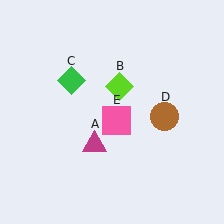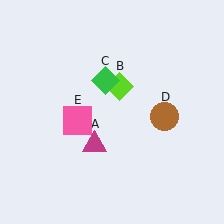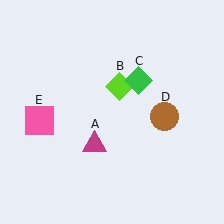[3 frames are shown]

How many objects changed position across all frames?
2 objects changed position: green diamond (object C), pink square (object E).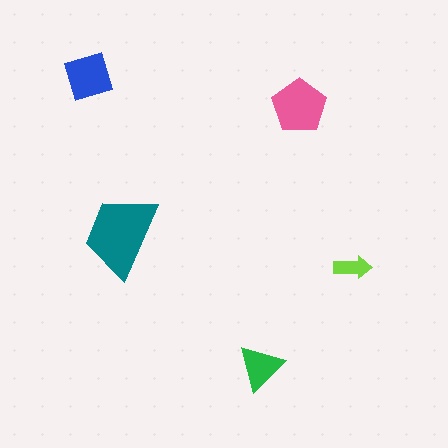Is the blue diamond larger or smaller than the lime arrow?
Larger.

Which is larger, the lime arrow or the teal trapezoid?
The teal trapezoid.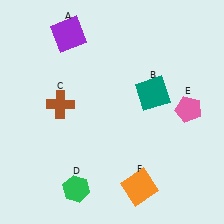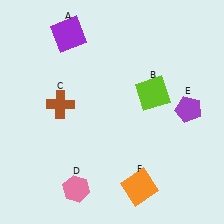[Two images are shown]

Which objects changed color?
B changed from teal to lime. D changed from green to pink. E changed from pink to purple.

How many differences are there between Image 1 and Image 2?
There are 3 differences between the two images.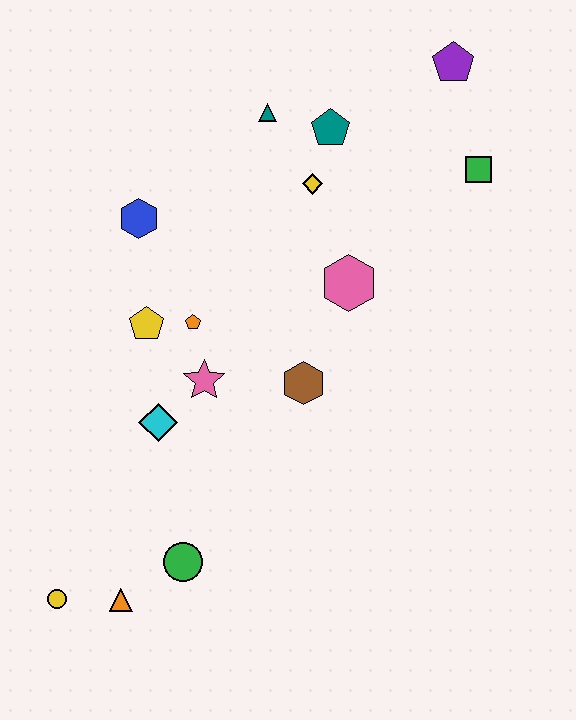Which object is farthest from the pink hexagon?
The yellow circle is farthest from the pink hexagon.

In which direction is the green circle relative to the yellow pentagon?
The green circle is below the yellow pentagon.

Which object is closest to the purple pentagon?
The green square is closest to the purple pentagon.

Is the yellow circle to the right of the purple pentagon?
No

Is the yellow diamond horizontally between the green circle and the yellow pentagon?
No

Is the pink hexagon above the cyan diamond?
Yes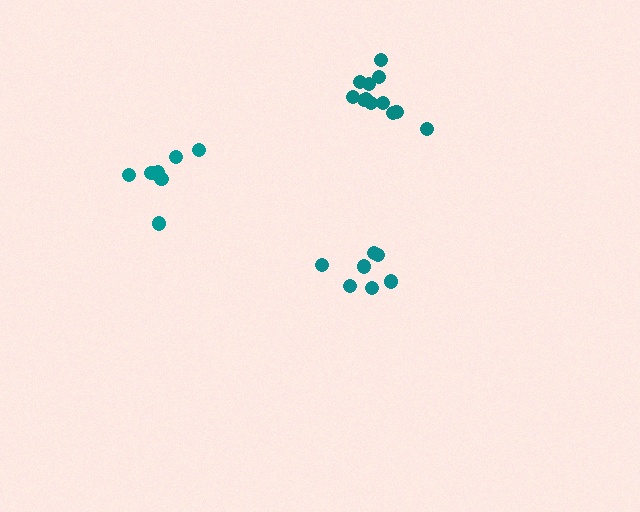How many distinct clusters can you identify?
There are 3 distinct clusters.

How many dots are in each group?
Group 1: 7 dots, Group 2: 12 dots, Group 3: 7 dots (26 total).